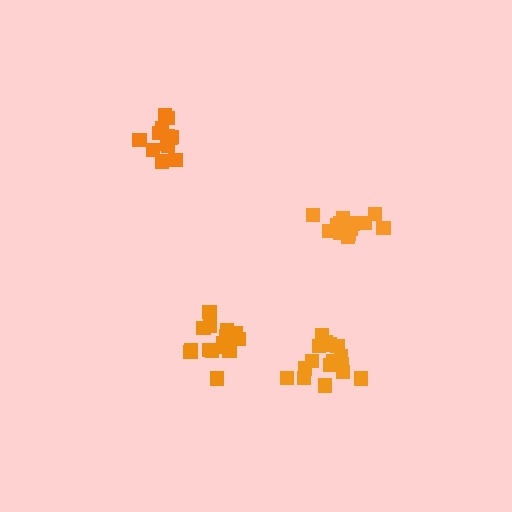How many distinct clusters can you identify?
There are 4 distinct clusters.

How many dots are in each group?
Group 1: 13 dots, Group 2: 15 dots, Group 3: 17 dots, Group 4: 18 dots (63 total).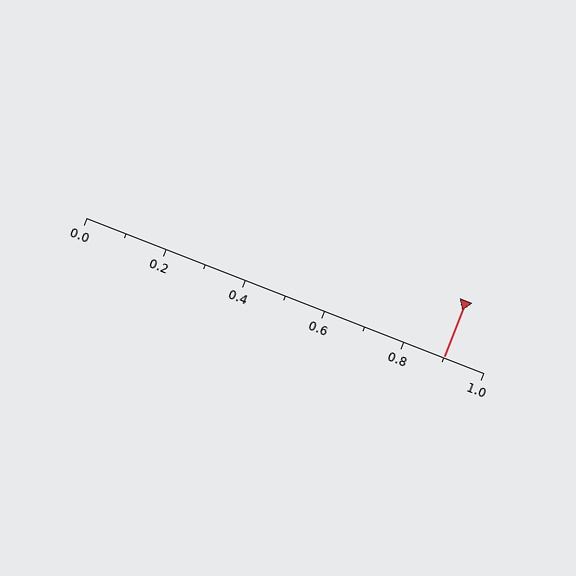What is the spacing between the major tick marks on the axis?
The major ticks are spaced 0.2 apart.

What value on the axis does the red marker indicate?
The marker indicates approximately 0.9.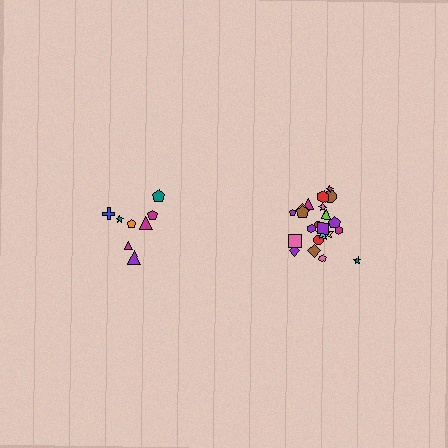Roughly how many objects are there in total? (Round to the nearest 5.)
Roughly 30 objects in total.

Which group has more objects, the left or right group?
The right group.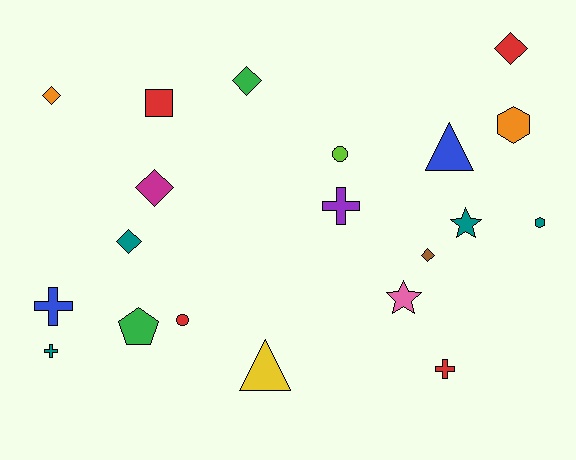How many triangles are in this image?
There are 2 triangles.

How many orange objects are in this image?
There are 2 orange objects.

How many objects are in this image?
There are 20 objects.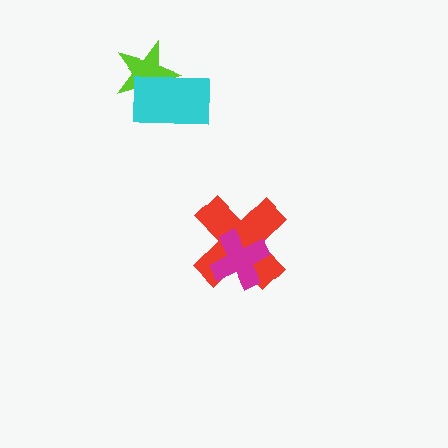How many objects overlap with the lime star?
1 object overlaps with the lime star.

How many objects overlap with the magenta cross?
1 object overlaps with the magenta cross.